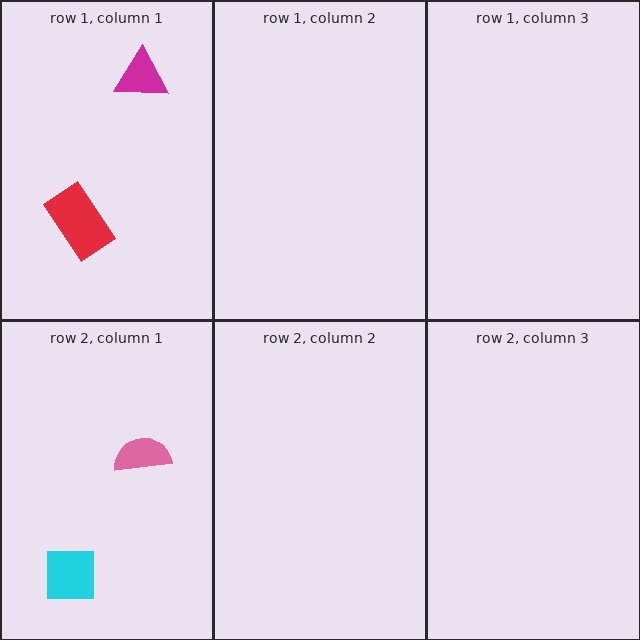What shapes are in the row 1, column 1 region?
The red rectangle, the magenta triangle.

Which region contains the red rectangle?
The row 1, column 1 region.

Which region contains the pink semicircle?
The row 2, column 1 region.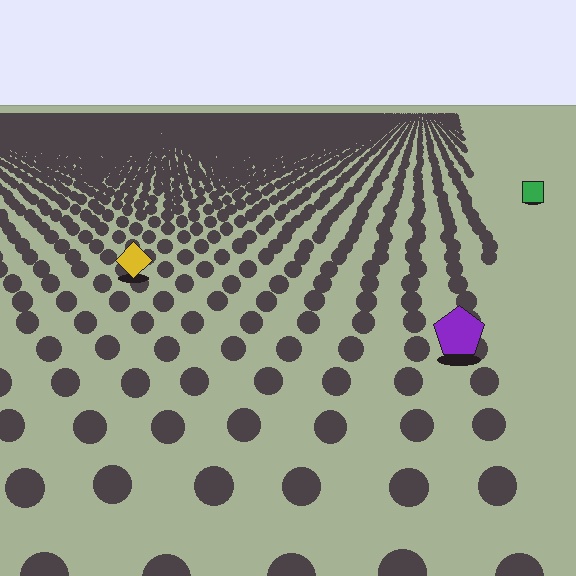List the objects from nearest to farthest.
From nearest to farthest: the purple pentagon, the yellow diamond, the green square.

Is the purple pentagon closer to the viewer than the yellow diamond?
Yes. The purple pentagon is closer — you can tell from the texture gradient: the ground texture is coarser near it.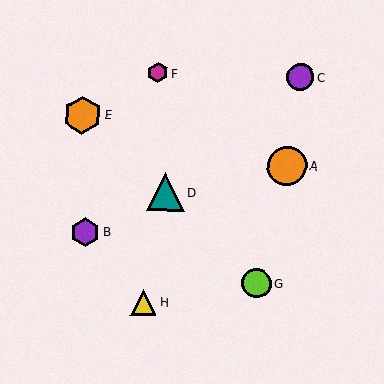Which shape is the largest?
The orange circle (labeled A) is the largest.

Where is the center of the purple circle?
The center of the purple circle is at (300, 77).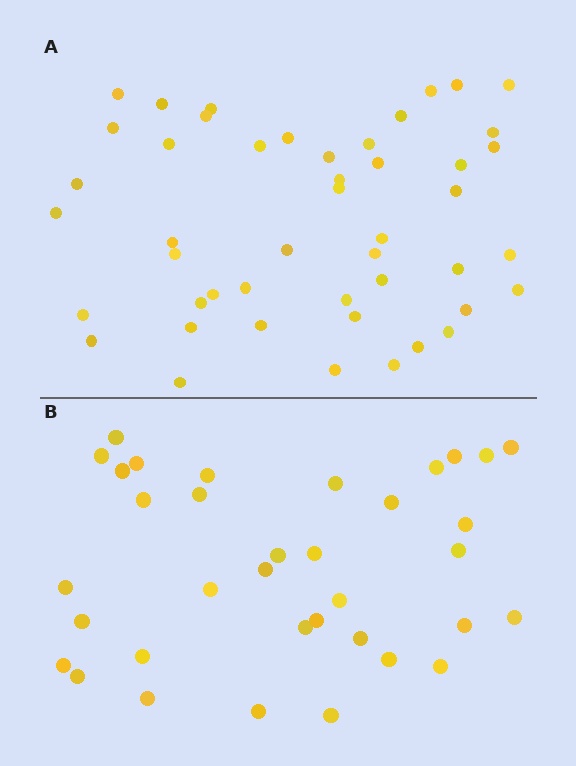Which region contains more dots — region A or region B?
Region A (the top region) has more dots.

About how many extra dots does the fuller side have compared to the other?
Region A has roughly 12 or so more dots than region B.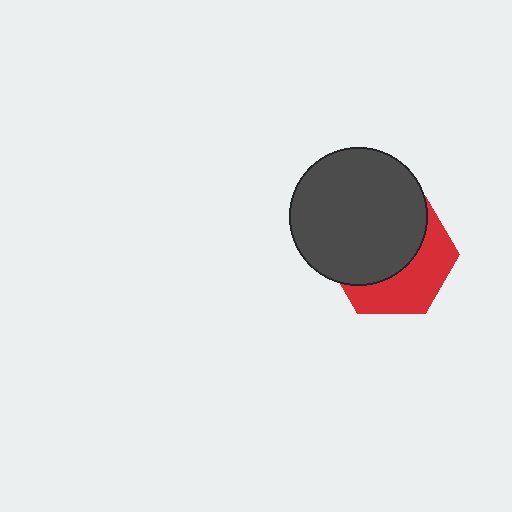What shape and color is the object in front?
The object in front is a dark gray circle.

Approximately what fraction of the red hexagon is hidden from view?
Roughly 59% of the red hexagon is hidden behind the dark gray circle.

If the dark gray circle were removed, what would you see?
You would see the complete red hexagon.